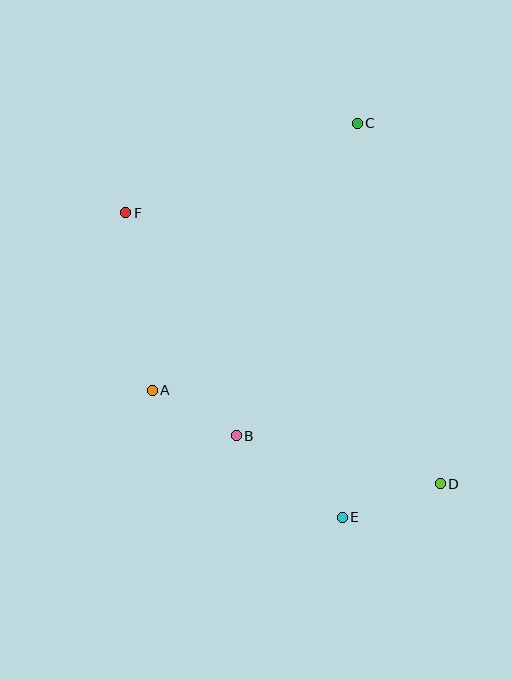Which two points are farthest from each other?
Points D and F are farthest from each other.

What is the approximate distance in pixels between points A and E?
The distance between A and E is approximately 229 pixels.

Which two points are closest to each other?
Points A and B are closest to each other.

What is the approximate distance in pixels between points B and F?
The distance between B and F is approximately 249 pixels.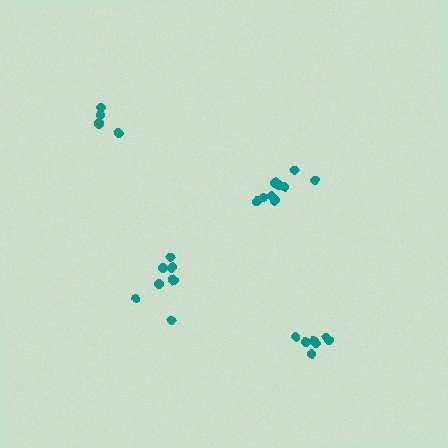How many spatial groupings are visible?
There are 4 spatial groupings.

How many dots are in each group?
Group 1: 5 dots, Group 2: 9 dots, Group 3: 8 dots, Group 4: 7 dots (29 total).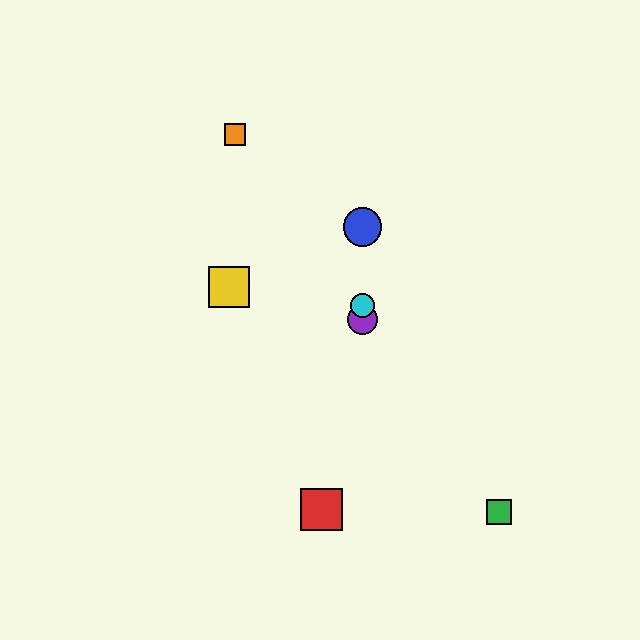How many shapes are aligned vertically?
3 shapes (the blue circle, the purple circle, the cyan circle) are aligned vertically.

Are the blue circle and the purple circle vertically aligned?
Yes, both are at x≈362.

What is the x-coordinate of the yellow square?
The yellow square is at x≈229.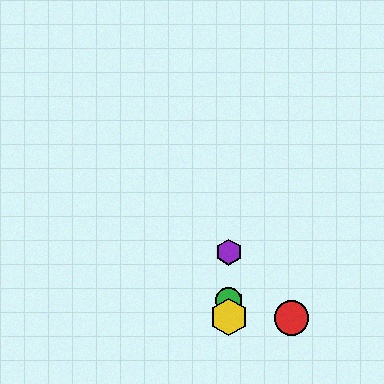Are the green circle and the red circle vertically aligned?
No, the green circle is at x≈229 and the red circle is at x≈291.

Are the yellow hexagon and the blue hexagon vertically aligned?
Yes, both are at x≈229.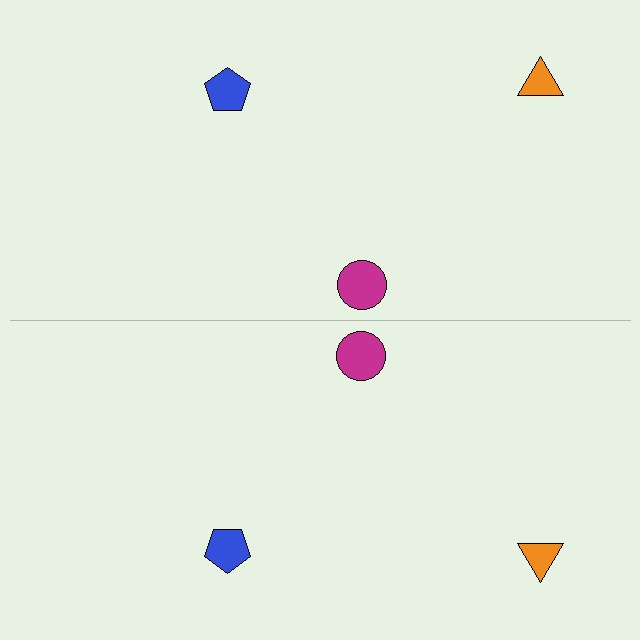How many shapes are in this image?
There are 6 shapes in this image.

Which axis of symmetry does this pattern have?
The pattern has a horizontal axis of symmetry running through the center of the image.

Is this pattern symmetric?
Yes, this pattern has bilateral (reflection) symmetry.